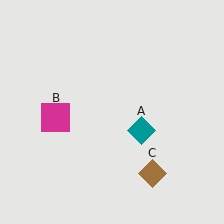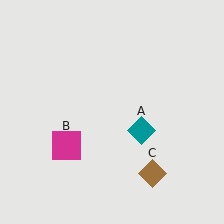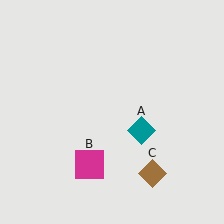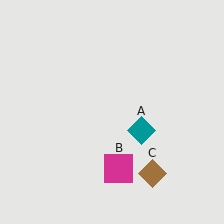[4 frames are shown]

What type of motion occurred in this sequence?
The magenta square (object B) rotated counterclockwise around the center of the scene.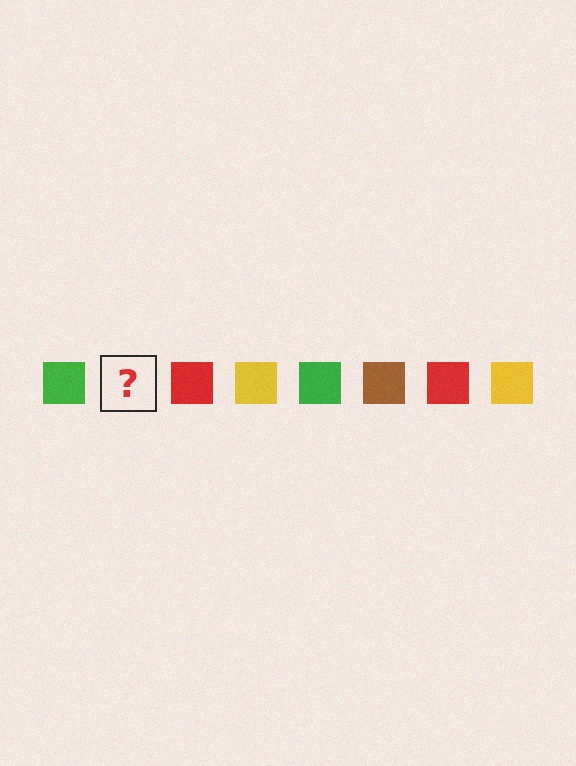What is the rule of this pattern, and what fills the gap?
The rule is that the pattern cycles through green, brown, red, yellow squares. The gap should be filled with a brown square.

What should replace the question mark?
The question mark should be replaced with a brown square.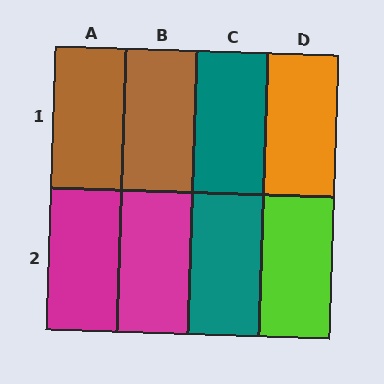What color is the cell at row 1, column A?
Brown.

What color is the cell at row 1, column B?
Brown.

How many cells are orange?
1 cell is orange.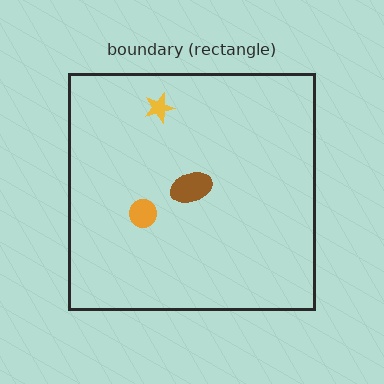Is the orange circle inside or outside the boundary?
Inside.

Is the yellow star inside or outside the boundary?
Inside.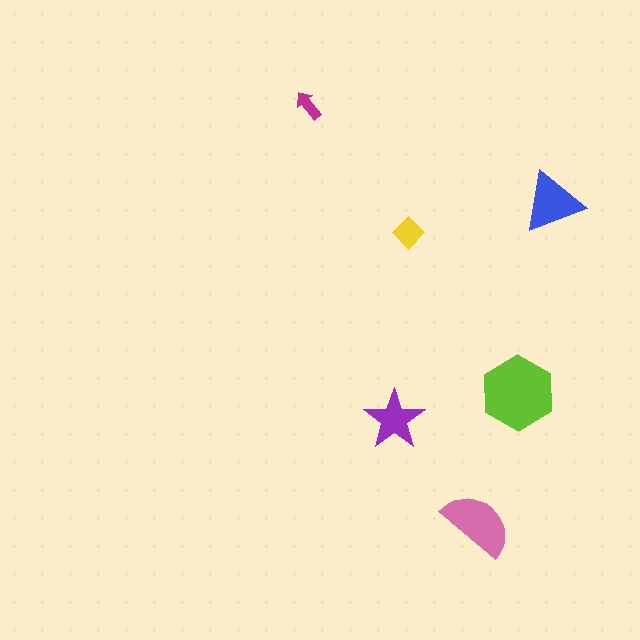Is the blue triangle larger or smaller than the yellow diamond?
Larger.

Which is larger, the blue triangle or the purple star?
The blue triangle.